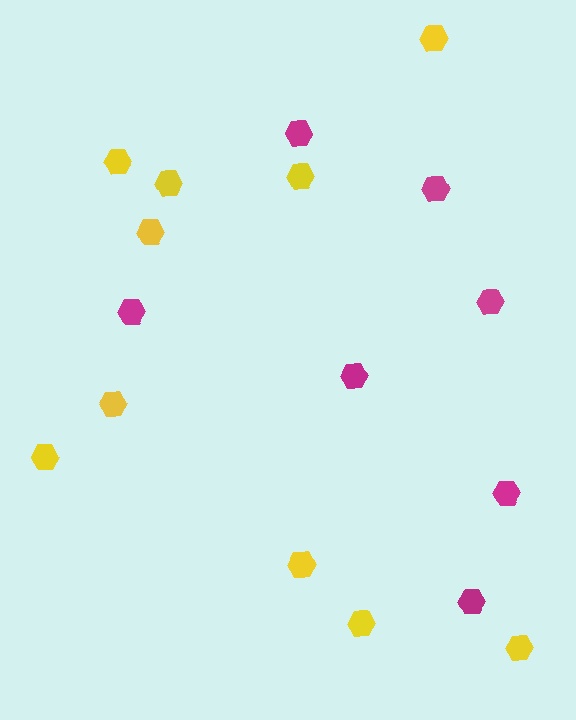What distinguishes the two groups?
There are 2 groups: one group of yellow hexagons (10) and one group of magenta hexagons (7).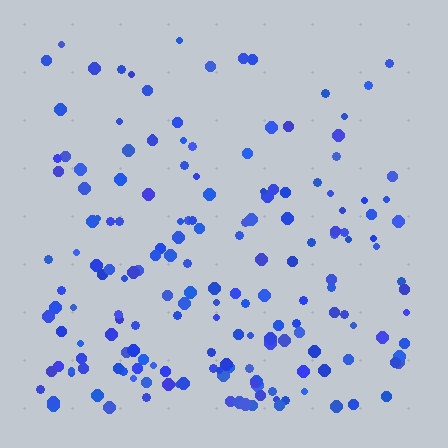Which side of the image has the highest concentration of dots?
The bottom.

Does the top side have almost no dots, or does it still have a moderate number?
Still a moderate number, just noticeably fewer than the bottom.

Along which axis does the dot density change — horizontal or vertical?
Vertical.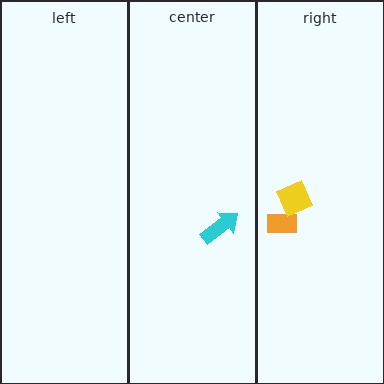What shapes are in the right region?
The orange rectangle, the yellow square.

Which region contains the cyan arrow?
The center region.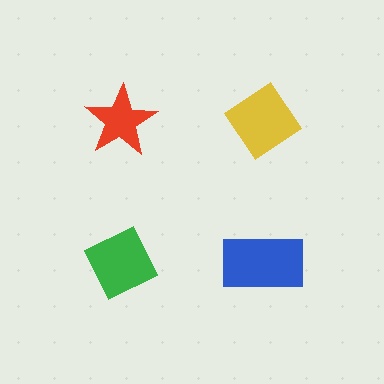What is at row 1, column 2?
A yellow diamond.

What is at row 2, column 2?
A blue rectangle.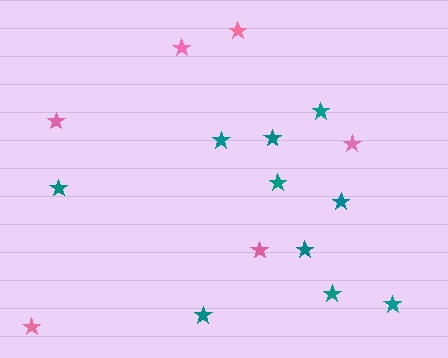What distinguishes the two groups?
There are 2 groups: one group of pink stars (6) and one group of teal stars (10).